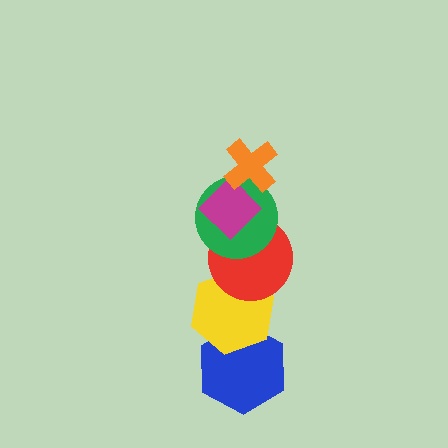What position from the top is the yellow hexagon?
The yellow hexagon is 5th from the top.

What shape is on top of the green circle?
The magenta diamond is on top of the green circle.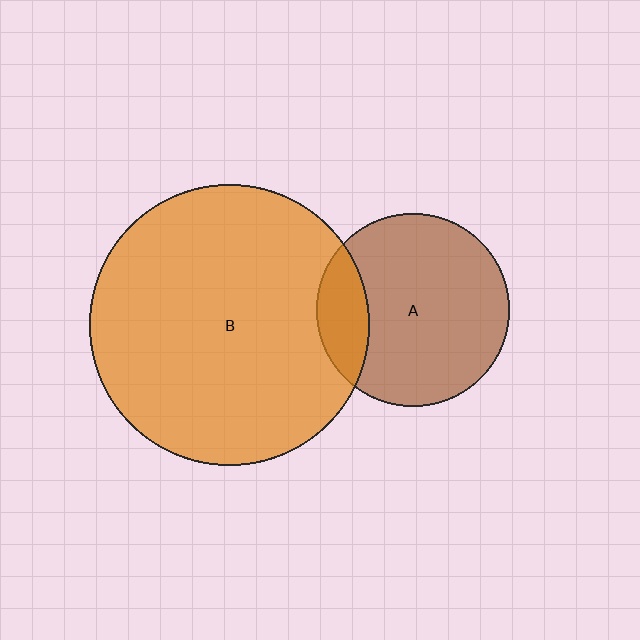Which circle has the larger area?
Circle B (orange).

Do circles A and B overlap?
Yes.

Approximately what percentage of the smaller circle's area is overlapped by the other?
Approximately 20%.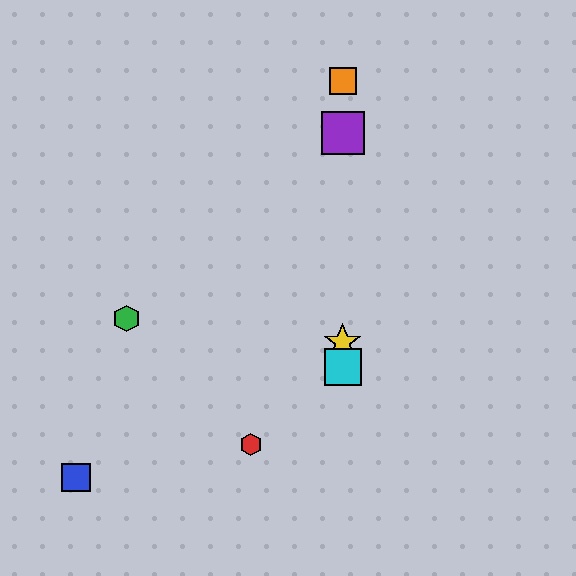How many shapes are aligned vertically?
4 shapes (the yellow star, the purple square, the orange square, the cyan square) are aligned vertically.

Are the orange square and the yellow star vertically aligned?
Yes, both are at x≈343.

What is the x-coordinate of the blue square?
The blue square is at x≈76.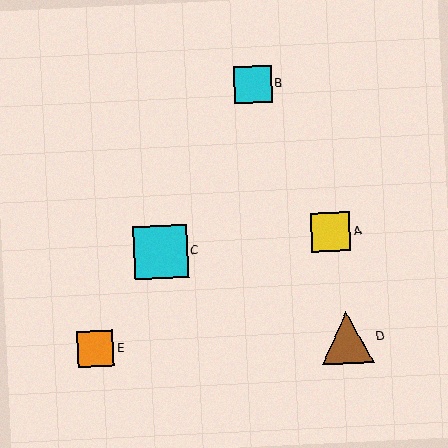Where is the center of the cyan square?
The center of the cyan square is at (161, 252).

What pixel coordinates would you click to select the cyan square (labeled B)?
Click at (253, 85) to select the cyan square B.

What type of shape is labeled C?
Shape C is a cyan square.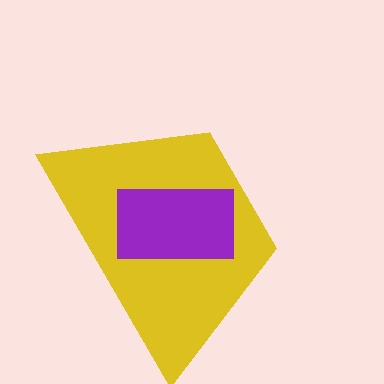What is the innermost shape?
The purple rectangle.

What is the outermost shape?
The yellow trapezoid.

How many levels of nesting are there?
2.